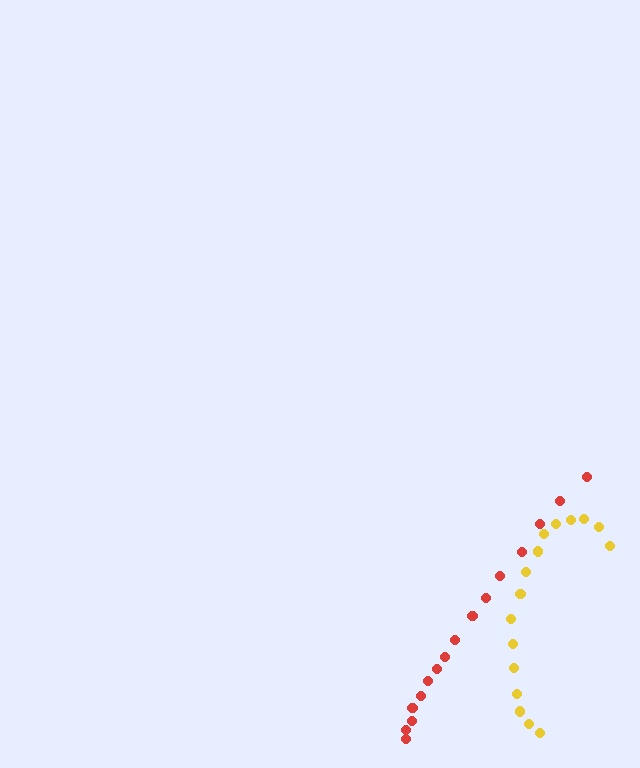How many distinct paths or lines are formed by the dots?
There are 2 distinct paths.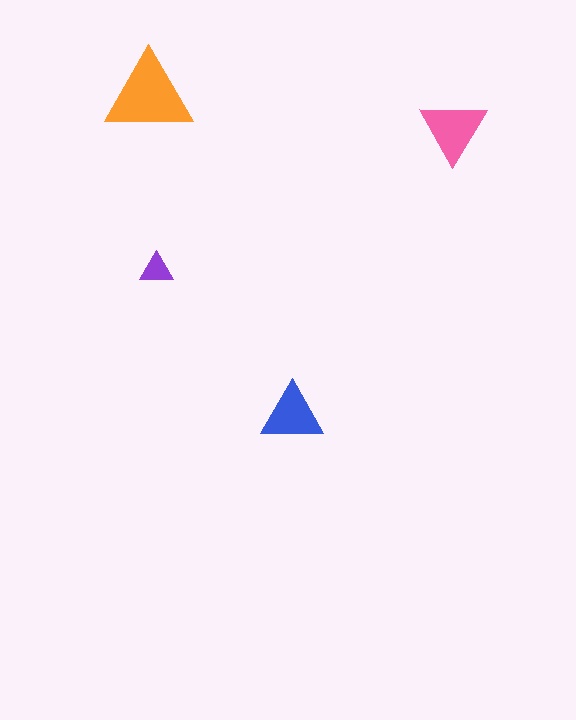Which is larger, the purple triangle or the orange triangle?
The orange one.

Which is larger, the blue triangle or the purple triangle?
The blue one.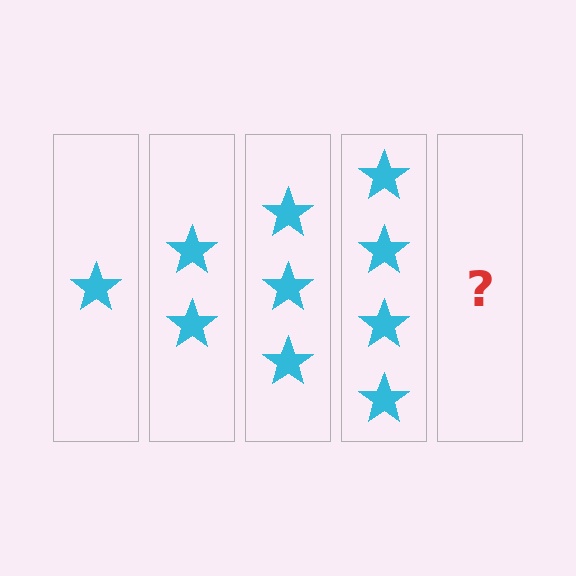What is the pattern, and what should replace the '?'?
The pattern is that each step adds one more star. The '?' should be 5 stars.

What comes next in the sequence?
The next element should be 5 stars.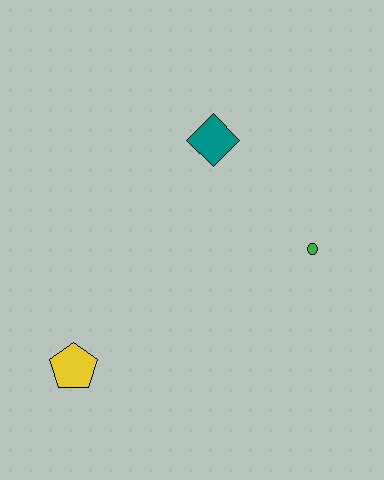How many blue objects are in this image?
There are no blue objects.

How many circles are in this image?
There is 1 circle.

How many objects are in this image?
There are 3 objects.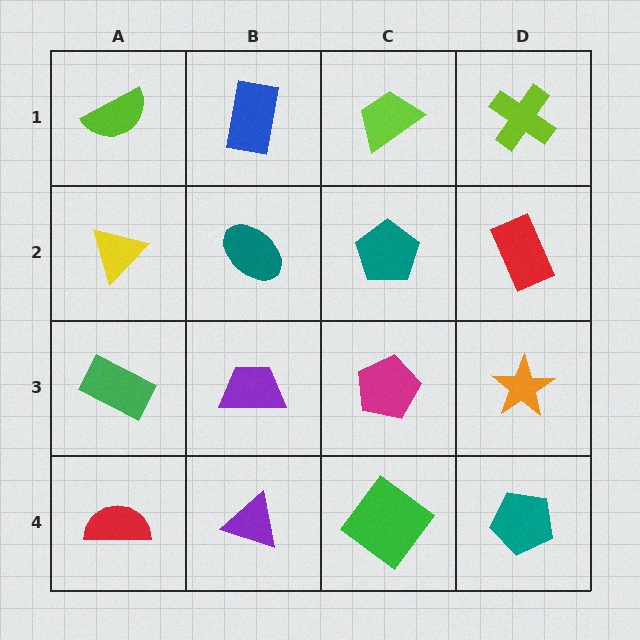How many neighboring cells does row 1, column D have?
2.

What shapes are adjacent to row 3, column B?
A teal ellipse (row 2, column B), a purple triangle (row 4, column B), a green rectangle (row 3, column A), a magenta pentagon (row 3, column C).